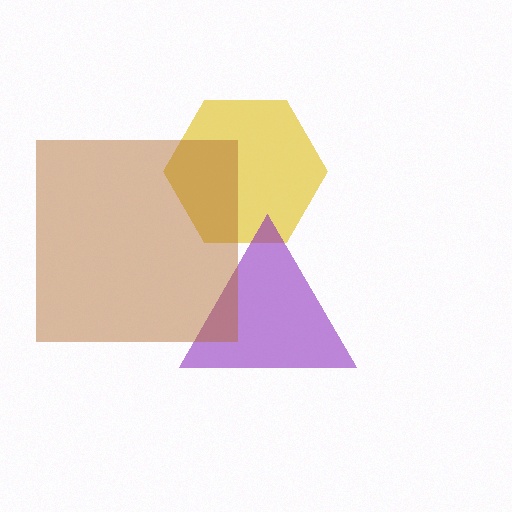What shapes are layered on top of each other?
The layered shapes are: a yellow hexagon, a purple triangle, a brown square.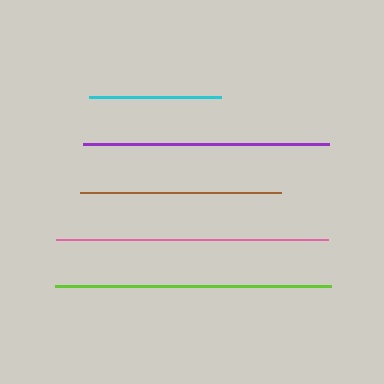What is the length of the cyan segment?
The cyan segment is approximately 133 pixels long.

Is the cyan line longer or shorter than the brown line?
The brown line is longer than the cyan line.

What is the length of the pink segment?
The pink segment is approximately 272 pixels long.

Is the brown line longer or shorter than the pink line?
The pink line is longer than the brown line.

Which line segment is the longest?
The lime line is the longest at approximately 276 pixels.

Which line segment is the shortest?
The cyan line is the shortest at approximately 133 pixels.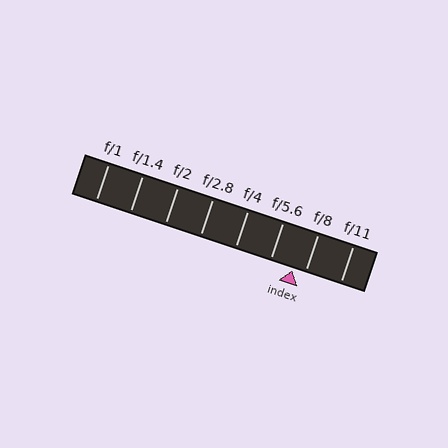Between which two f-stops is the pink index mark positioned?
The index mark is between f/5.6 and f/8.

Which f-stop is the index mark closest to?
The index mark is closest to f/8.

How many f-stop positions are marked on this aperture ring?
There are 8 f-stop positions marked.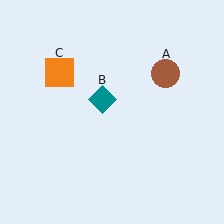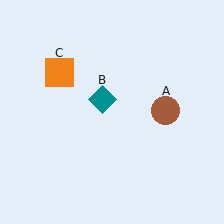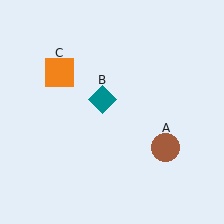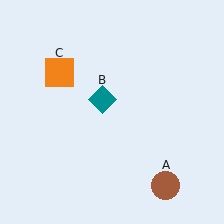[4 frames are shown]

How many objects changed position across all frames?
1 object changed position: brown circle (object A).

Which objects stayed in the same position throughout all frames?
Teal diamond (object B) and orange square (object C) remained stationary.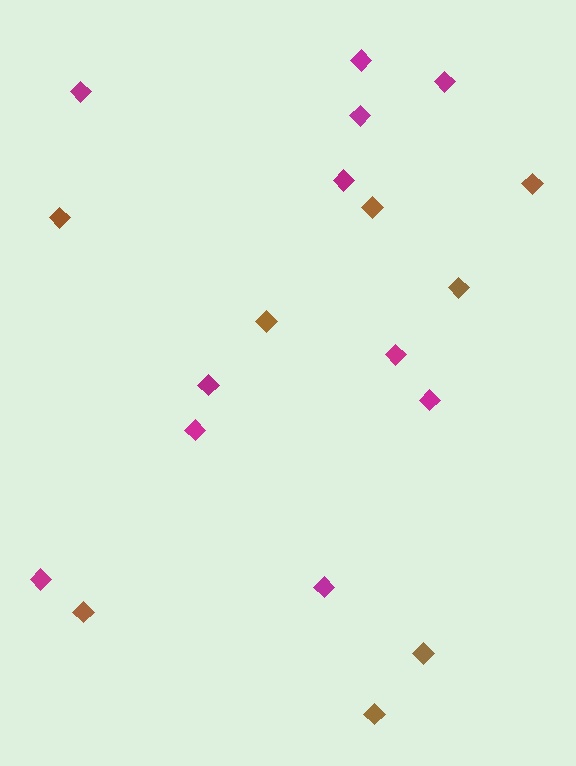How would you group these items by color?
There are 2 groups: one group of magenta diamonds (11) and one group of brown diamonds (8).